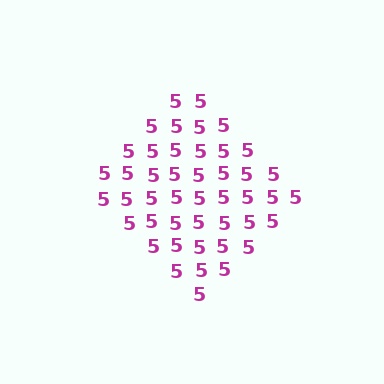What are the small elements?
The small elements are digit 5's.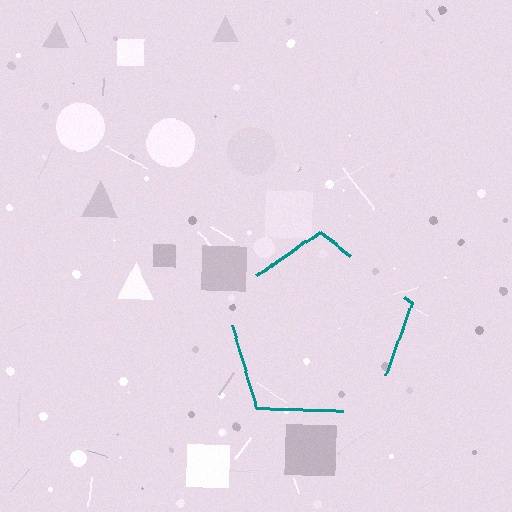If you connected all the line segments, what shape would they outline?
They would outline a pentagon.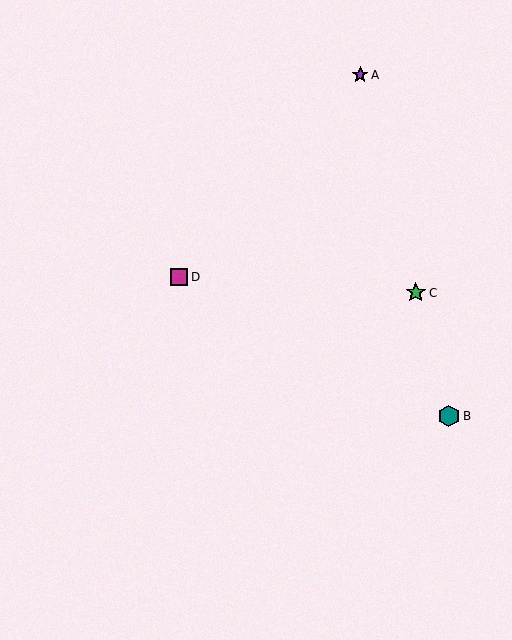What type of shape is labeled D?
Shape D is a magenta square.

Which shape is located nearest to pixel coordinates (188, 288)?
The magenta square (labeled D) at (179, 277) is nearest to that location.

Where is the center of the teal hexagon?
The center of the teal hexagon is at (449, 416).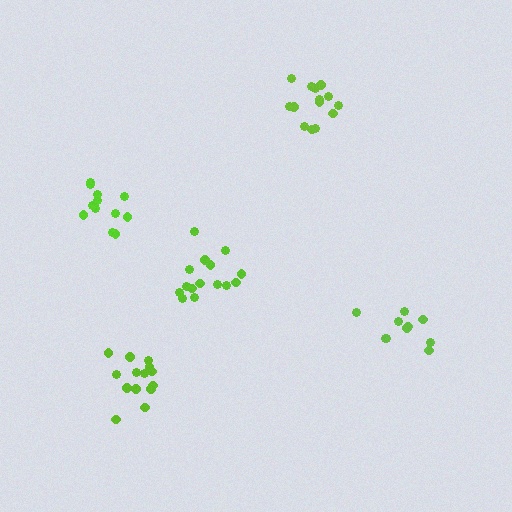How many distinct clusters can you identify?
There are 5 distinct clusters.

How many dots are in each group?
Group 1: 10 dots, Group 2: 12 dots, Group 3: 15 dots, Group 4: 14 dots, Group 5: 14 dots (65 total).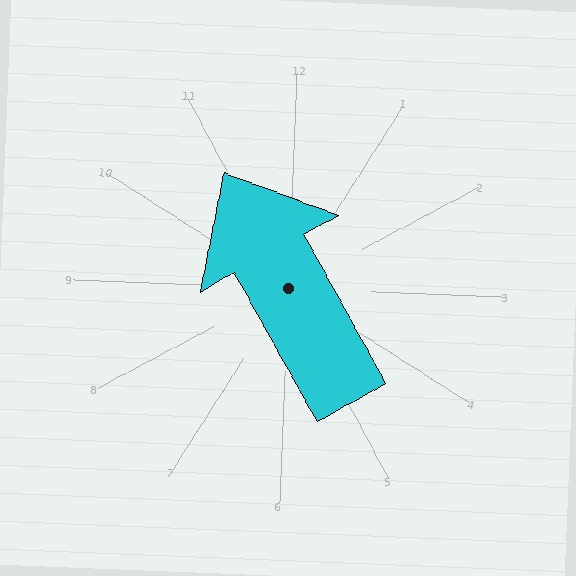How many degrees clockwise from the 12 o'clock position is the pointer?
Approximately 329 degrees.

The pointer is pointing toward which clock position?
Roughly 11 o'clock.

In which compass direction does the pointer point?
Northwest.